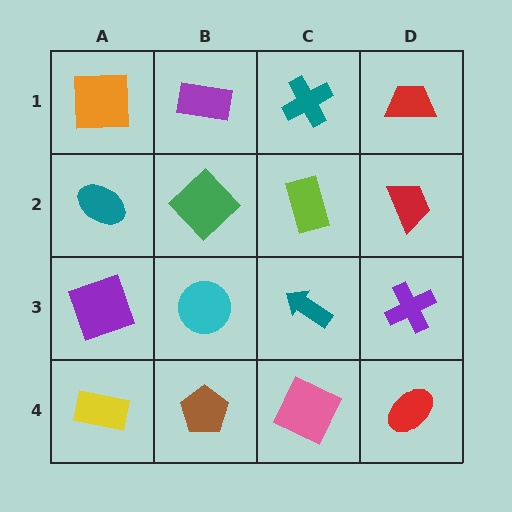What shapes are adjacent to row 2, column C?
A teal cross (row 1, column C), a teal arrow (row 3, column C), a green diamond (row 2, column B), a red trapezoid (row 2, column D).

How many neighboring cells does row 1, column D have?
2.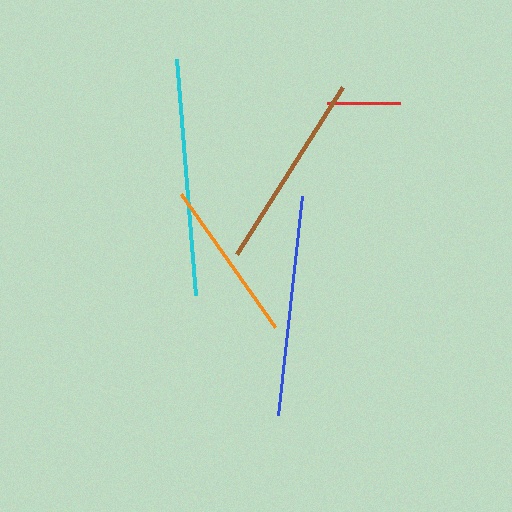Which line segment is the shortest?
The red line is the shortest at approximately 73 pixels.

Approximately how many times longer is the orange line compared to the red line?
The orange line is approximately 2.2 times the length of the red line.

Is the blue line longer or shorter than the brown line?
The blue line is longer than the brown line.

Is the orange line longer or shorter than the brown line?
The brown line is longer than the orange line.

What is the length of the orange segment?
The orange segment is approximately 163 pixels long.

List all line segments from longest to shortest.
From longest to shortest: cyan, blue, brown, orange, red.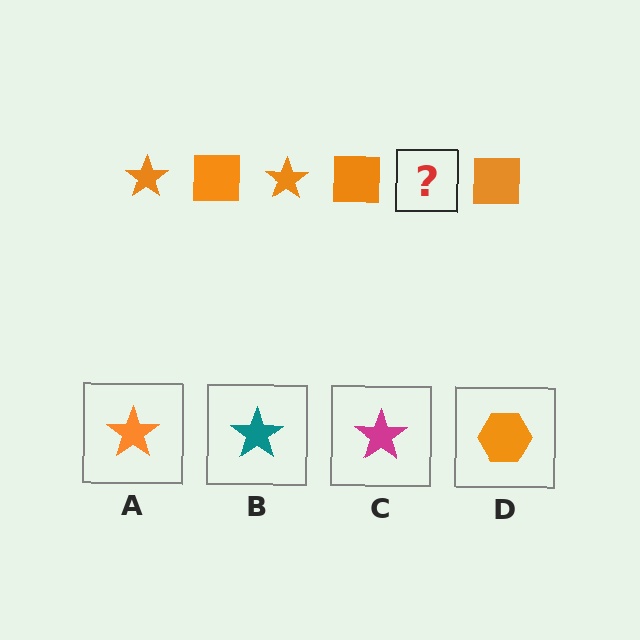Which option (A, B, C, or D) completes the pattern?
A.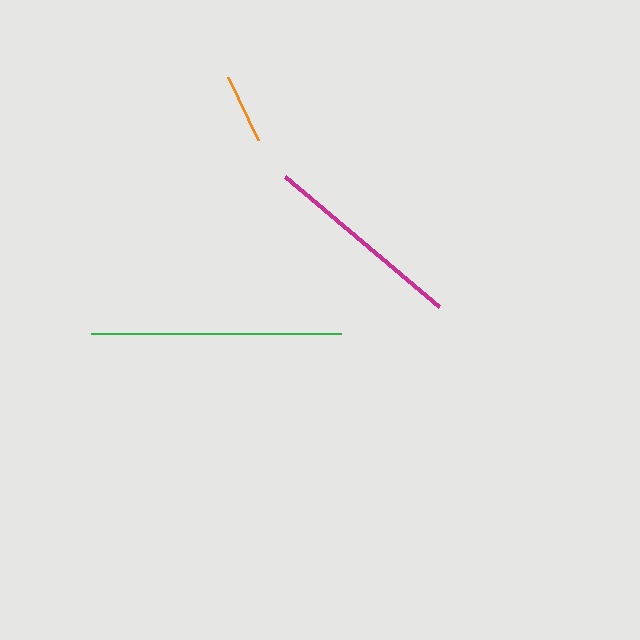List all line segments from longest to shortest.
From longest to shortest: green, magenta, orange.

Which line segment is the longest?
The green line is the longest at approximately 250 pixels.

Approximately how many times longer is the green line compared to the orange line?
The green line is approximately 3.6 times the length of the orange line.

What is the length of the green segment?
The green segment is approximately 250 pixels long.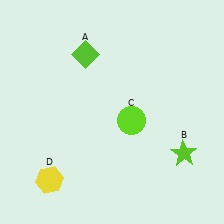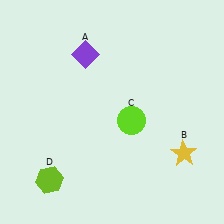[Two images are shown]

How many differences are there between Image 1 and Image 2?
There are 3 differences between the two images.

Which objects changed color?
A changed from lime to purple. B changed from lime to yellow. D changed from yellow to lime.